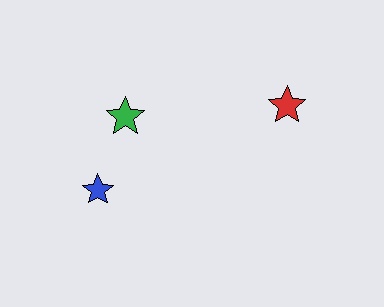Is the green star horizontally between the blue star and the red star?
Yes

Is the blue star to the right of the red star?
No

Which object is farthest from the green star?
The red star is farthest from the green star.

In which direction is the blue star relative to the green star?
The blue star is below the green star.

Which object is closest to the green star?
The blue star is closest to the green star.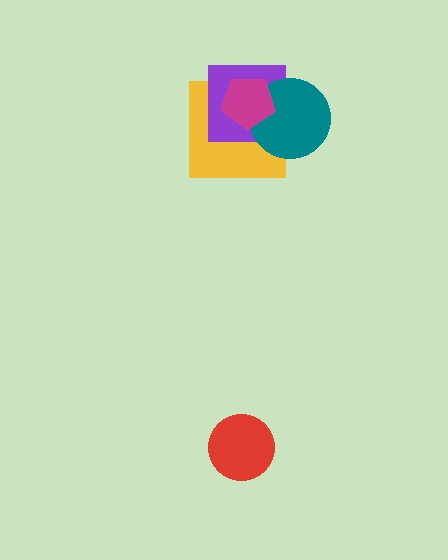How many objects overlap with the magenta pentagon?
3 objects overlap with the magenta pentagon.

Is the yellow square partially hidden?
Yes, it is partially covered by another shape.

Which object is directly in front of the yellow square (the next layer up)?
The purple square is directly in front of the yellow square.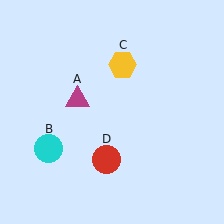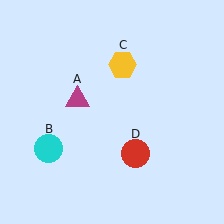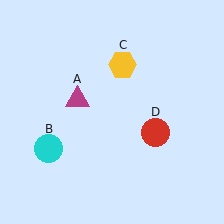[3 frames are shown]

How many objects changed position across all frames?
1 object changed position: red circle (object D).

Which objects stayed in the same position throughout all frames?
Magenta triangle (object A) and cyan circle (object B) and yellow hexagon (object C) remained stationary.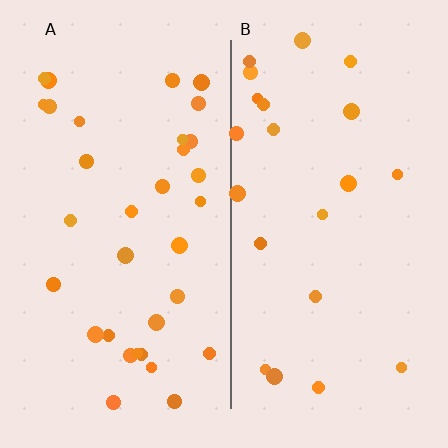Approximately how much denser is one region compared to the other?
Approximately 1.5× — region A over region B.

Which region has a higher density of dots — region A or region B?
A (the left).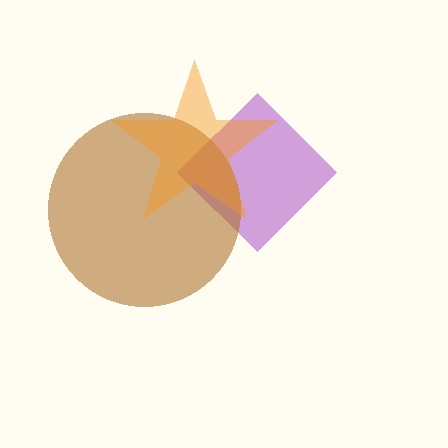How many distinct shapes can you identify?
There are 3 distinct shapes: a purple diamond, a brown circle, an orange star.